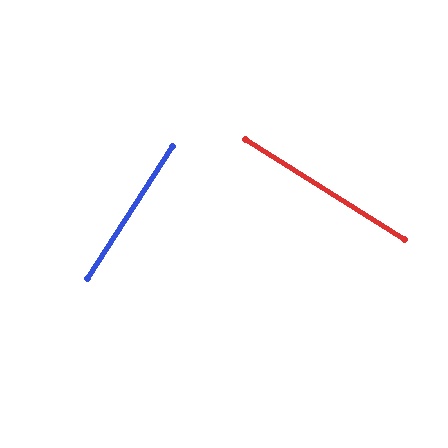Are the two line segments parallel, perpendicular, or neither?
Perpendicular — they meet at approximately 89°.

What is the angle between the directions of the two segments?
Approximately 89 degrees.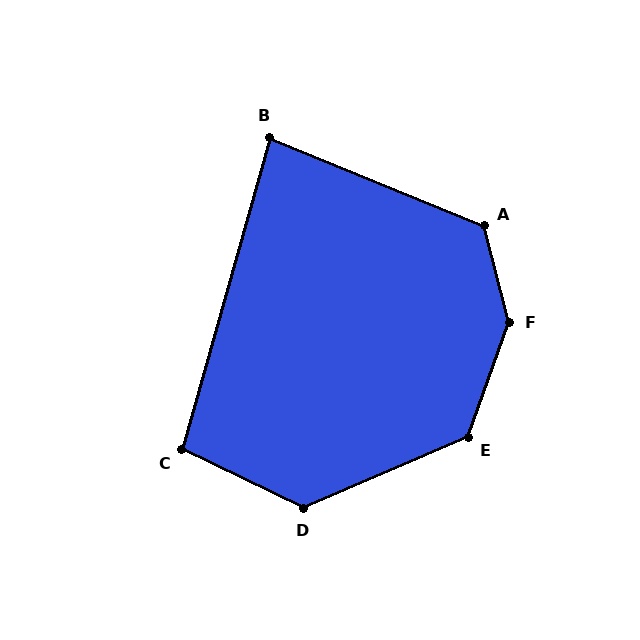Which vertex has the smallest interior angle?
B, at approximately 83 degrees.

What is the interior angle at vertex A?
Approximately 127 degrees (obtuse).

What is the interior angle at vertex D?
Approximately 131 degrees (obtuse).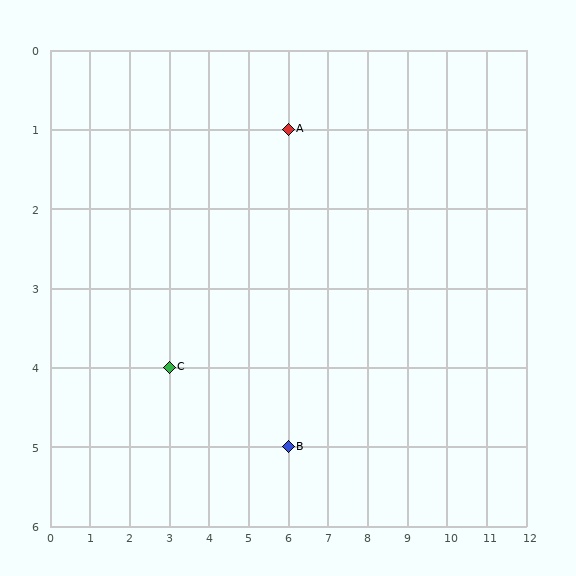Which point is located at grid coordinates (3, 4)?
Point C is at (3, 4).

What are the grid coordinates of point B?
Point B is at grid coordinates (6, 5).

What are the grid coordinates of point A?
Point A is at grid coordinates (6, 1).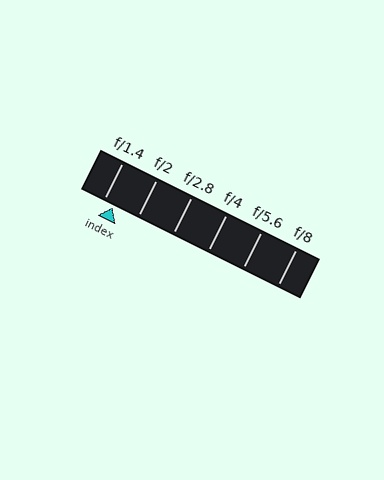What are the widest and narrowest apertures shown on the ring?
The widest aperture shown is f/1.4 and the narrowest is f/8.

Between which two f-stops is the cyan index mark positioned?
The index mark is between f/1.4 and f/2.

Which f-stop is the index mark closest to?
The index mark is closest to f/1.4.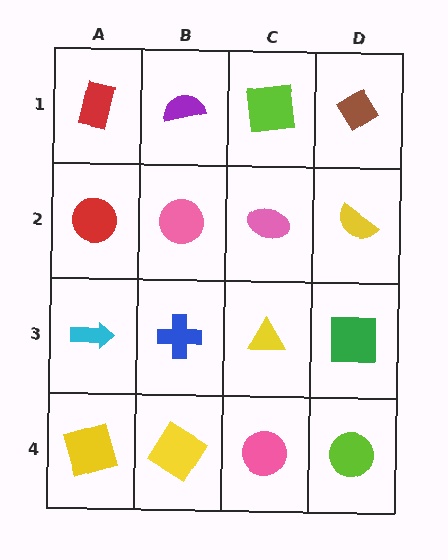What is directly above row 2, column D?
A brown diamond.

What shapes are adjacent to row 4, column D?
A green square (row 3, column D), a pink circle (row 4, column C).